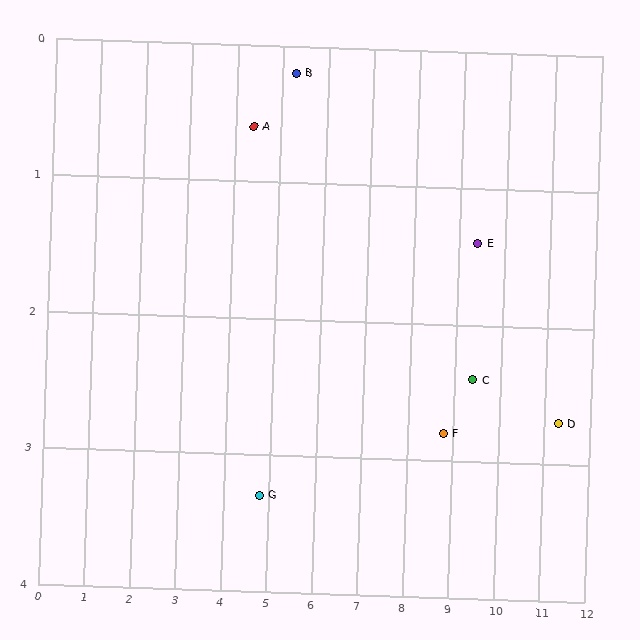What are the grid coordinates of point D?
Point D is at approximately (11.3, 2.7).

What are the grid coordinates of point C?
Point C is at approximately (9.4, 2.4).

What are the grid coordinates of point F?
Point F is at approximately (8.8, 2.8).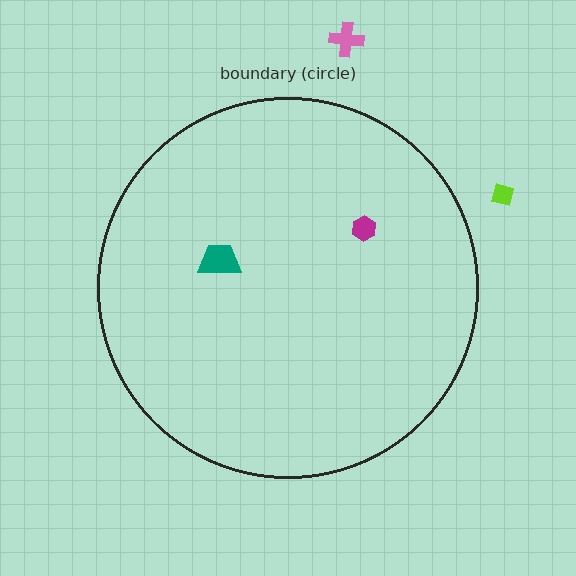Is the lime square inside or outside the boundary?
Outside.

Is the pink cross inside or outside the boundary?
Outside.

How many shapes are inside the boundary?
2 inside, 2 outside.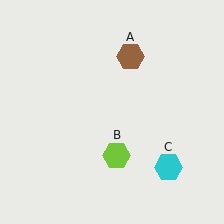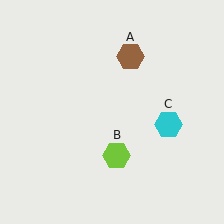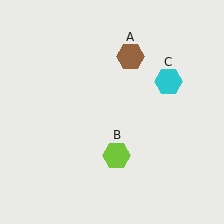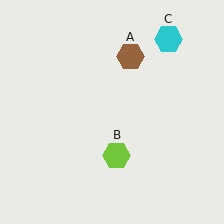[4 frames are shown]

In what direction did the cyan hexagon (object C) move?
The cyan hexagon (object C) moved up.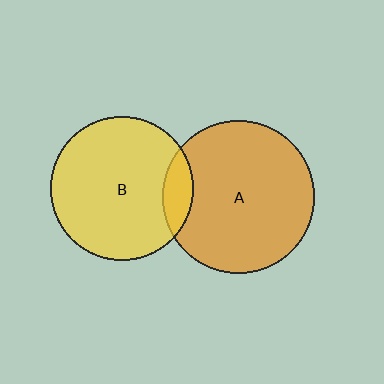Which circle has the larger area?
Circle A (orange).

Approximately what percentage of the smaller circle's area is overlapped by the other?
Approximately 10%.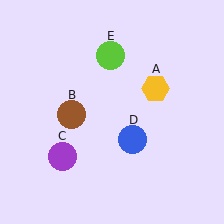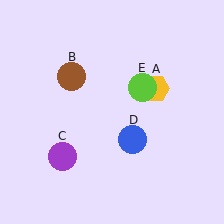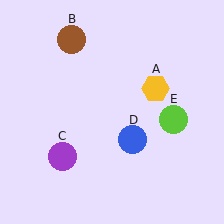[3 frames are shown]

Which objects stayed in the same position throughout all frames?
Yellow hexagon (object A) and purple circle (object C) and blue circle (object D) remained stationary.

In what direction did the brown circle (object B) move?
The brown circle (object B) moved up.